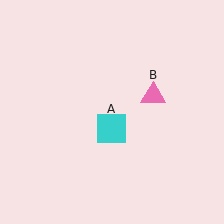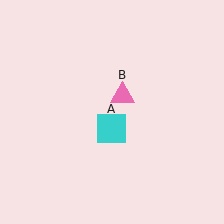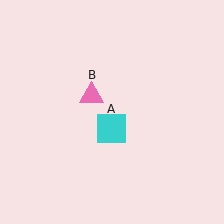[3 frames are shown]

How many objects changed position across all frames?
1 object changed position: pink triangle (object B).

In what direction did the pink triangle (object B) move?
The pink triangle (object B) moved left.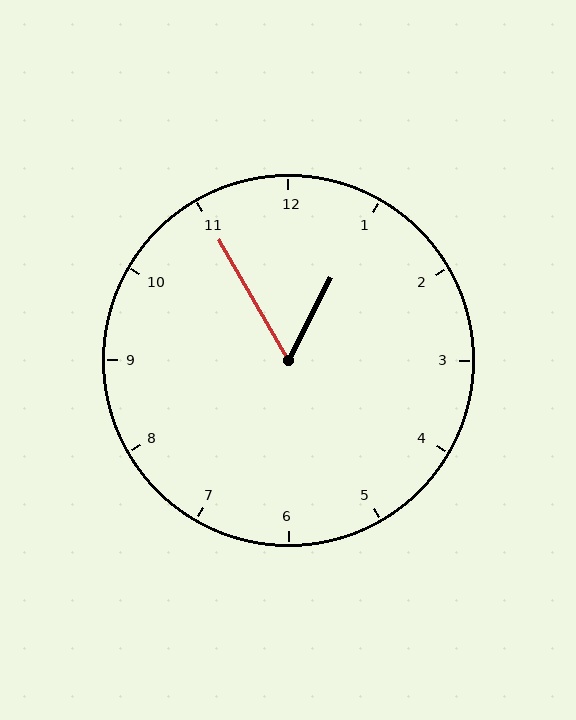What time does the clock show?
12:55.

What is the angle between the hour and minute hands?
Approximately 58 degrees.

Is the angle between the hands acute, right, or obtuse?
It is acute.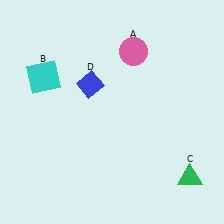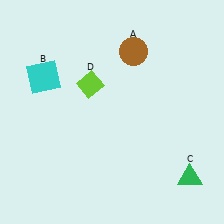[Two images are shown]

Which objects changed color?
A changed from pink to brown. D changed from blue to lime.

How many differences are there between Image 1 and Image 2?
There are 2 differences between the two images.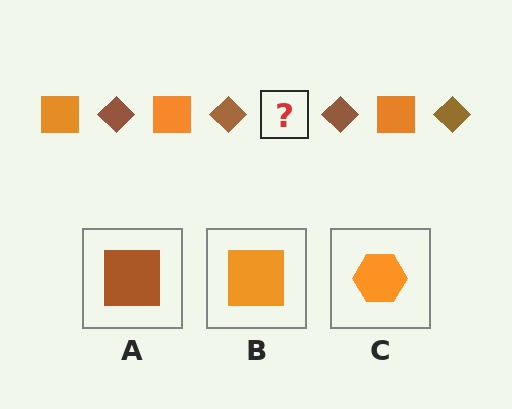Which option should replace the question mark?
Option B.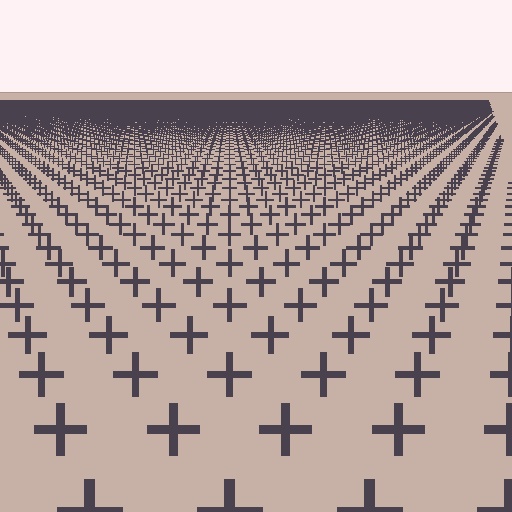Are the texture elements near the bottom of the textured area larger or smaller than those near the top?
Larger. Near the bottom, elements are closer to the viewer and appear at a bigger on-screen size.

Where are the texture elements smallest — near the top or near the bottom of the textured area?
Near the top.